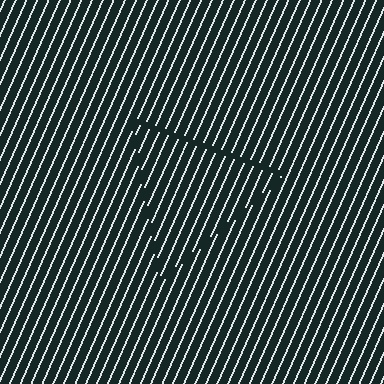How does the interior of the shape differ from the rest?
The interior of the shape contains the same grating, shifted by half a period — the contour is defined by the phase discontinuity where line-ends from the inner and outer gratings abut.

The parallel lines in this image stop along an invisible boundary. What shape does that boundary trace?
An illusory triangle. The interior of the shape contains the same grating, shifted by half a period — the contour is defined by the phase discontinuity where line-ends from the inner and outer gratings abut.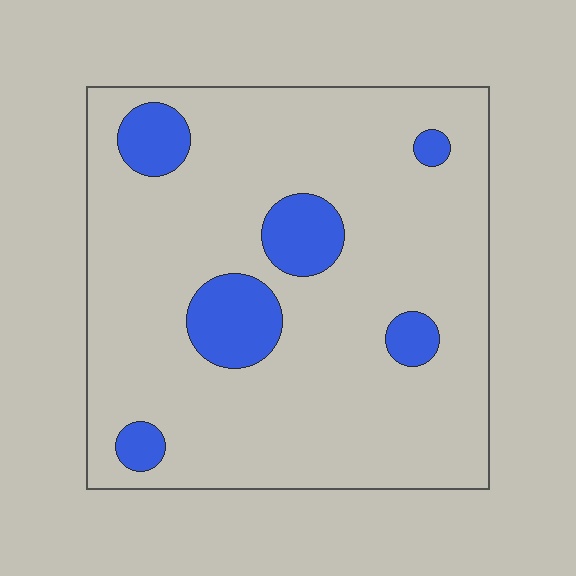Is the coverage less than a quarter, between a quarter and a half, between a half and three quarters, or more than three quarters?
Less than a quarter.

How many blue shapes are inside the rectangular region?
6.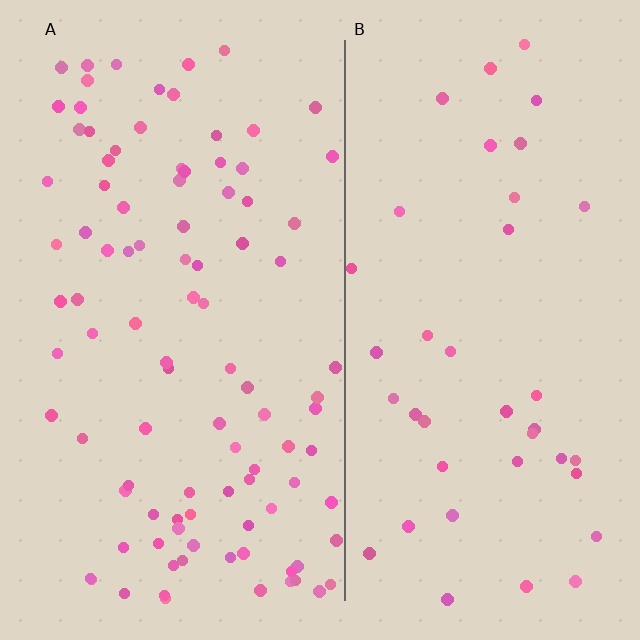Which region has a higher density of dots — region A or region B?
A (the left).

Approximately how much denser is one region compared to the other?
Approximately 2.4× — region A over region B.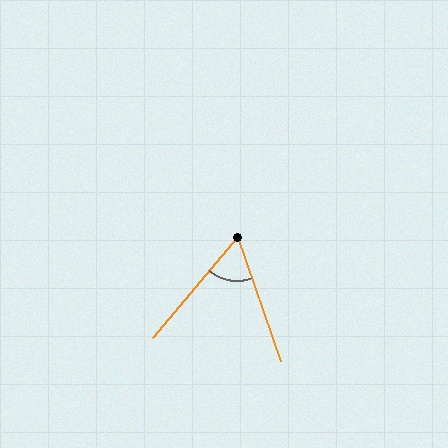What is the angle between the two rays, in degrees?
Approximately 60 degrees.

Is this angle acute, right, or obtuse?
It is acute.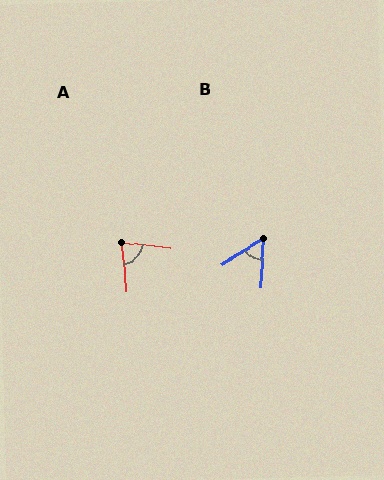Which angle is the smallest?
B, at approximately 54 degrees.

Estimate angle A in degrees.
Approximately 79 degrees.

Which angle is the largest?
A, at approximately 79 degrees.